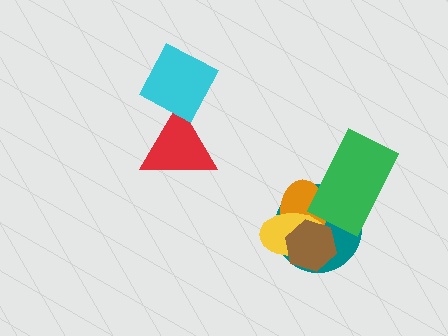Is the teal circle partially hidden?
Yes, it is partially covered by another shape.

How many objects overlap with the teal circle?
4 objects overlap with the teal circle.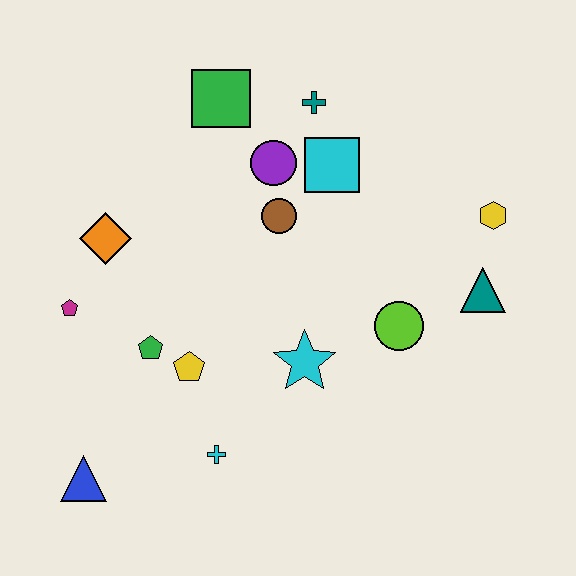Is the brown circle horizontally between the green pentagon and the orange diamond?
No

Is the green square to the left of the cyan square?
Yes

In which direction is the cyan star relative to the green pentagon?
The cyan star is to the right of the green pentagon.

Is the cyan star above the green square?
No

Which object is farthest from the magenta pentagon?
The yellow hexagon is farthest from the magenta pentagon.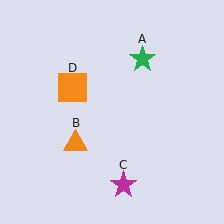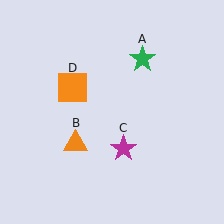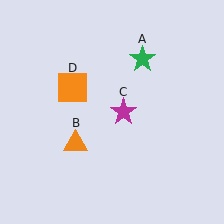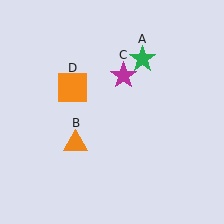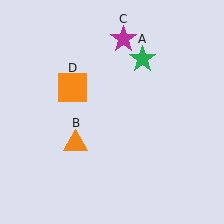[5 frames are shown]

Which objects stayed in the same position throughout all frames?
Green star (object A) and orange triangle (object B) and orange square (object D) remained stationary.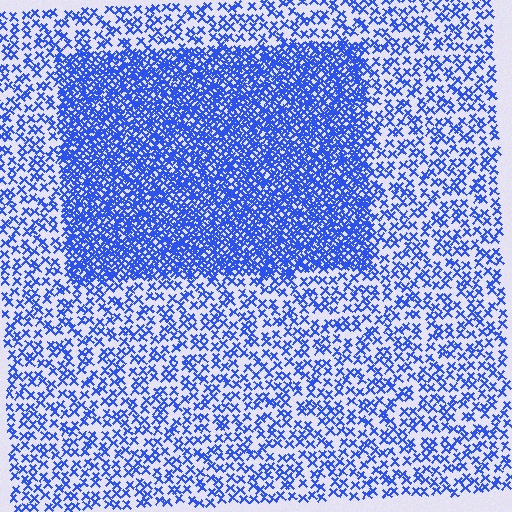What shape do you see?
I see a rectangle.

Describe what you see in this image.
The image contains small blue elements arranged at two different densities. A rectangle-shaped region is visible where the elements are more densely packed than the surrounding area.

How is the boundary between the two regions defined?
The boundary is defined by a change in element density (approximately 2.5x ratio). All elements are the same color, size, and shape.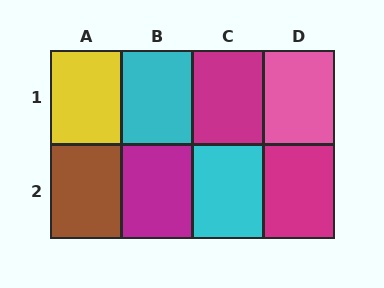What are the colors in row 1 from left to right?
Yellow, cyan, magenta, pink.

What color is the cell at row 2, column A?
Brown.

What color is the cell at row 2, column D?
Magenta.